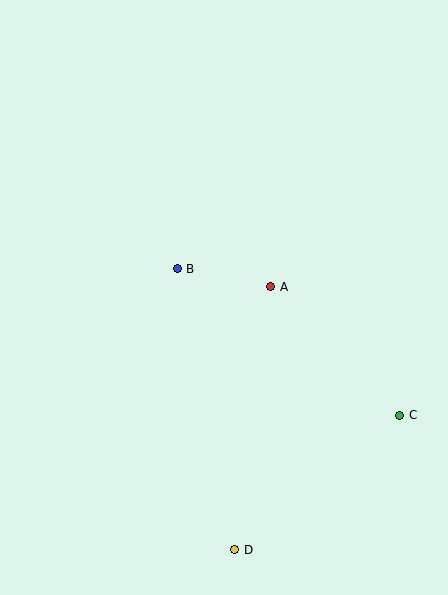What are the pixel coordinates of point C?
Point C is at (400, 415).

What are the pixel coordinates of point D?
Point D is at (235, 550).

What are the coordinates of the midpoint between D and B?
The midpoint between D and B is at (206, 409).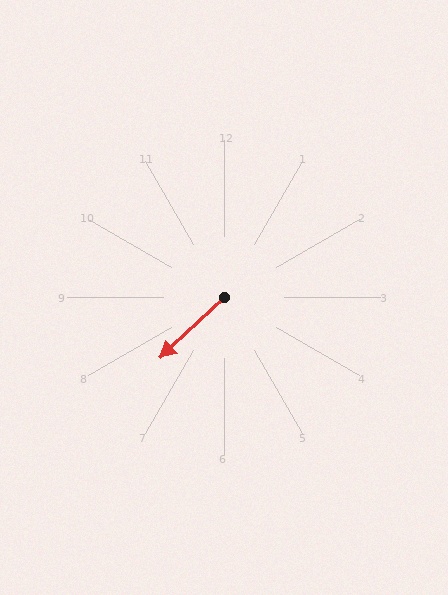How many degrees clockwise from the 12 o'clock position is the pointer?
Approximately 227 degrees.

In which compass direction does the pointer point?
Southwest.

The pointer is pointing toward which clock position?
Roughly 8 o'clock.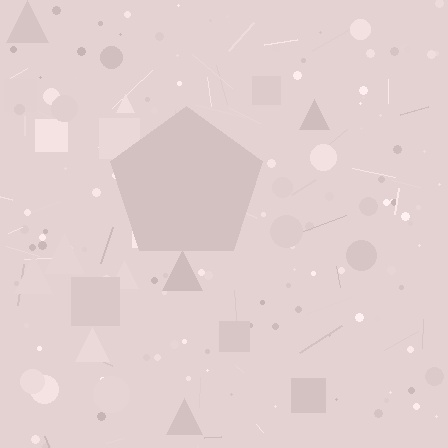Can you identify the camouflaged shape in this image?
The camouflaged shape is a pentagon.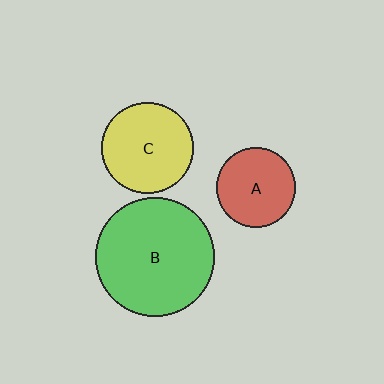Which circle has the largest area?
Circle B (green).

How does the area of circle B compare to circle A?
Approximately 2.3 times.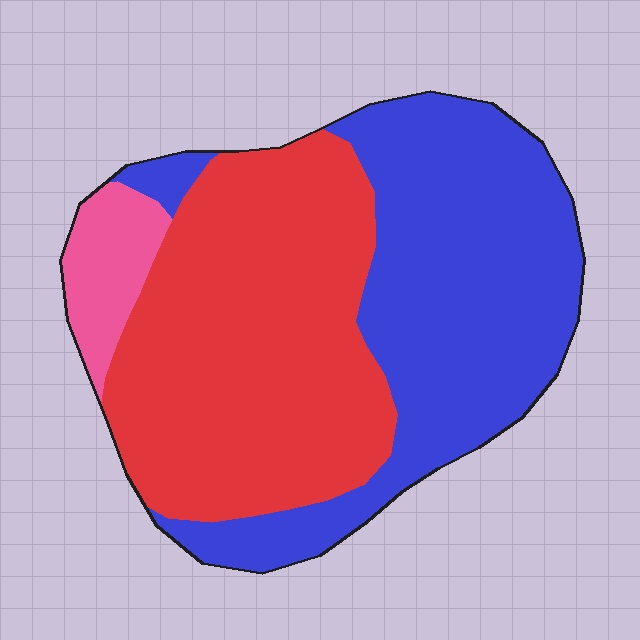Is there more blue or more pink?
Blue.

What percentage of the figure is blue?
Blue covers about 45% of the figure.